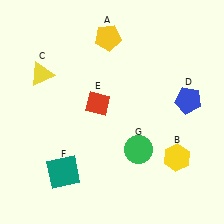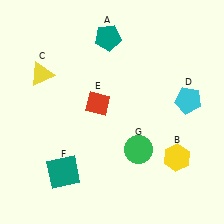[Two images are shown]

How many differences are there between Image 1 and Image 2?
There are 2 differences between the two images.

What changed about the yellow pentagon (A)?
In Image 1, A is yellow. In Image 2, it changed to teal.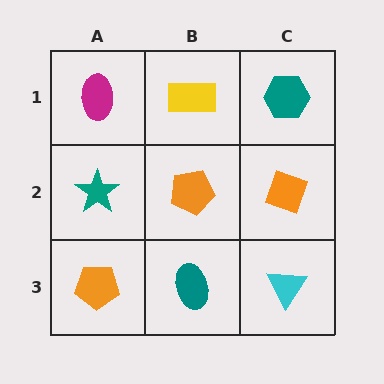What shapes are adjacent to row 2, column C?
A teal hexagon (row 1, column C), a cyan triangle (row 3, column C), an orange pentagon (row 2, column B).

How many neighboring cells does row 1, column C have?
2.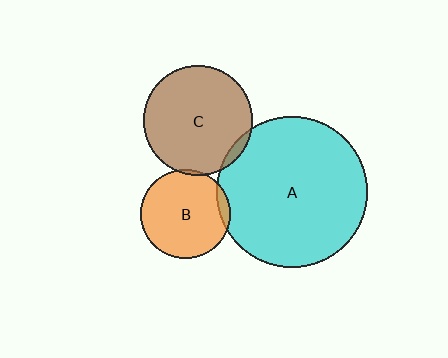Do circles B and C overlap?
Yes.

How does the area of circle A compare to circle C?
Approximately 1.9 times.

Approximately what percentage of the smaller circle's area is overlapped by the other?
Approximately 5%.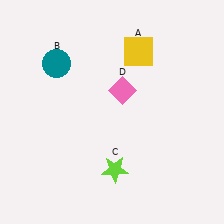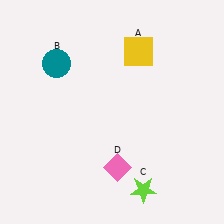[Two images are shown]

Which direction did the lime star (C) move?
The lime star (C) moved right.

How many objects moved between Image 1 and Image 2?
2 objects moved between the two images.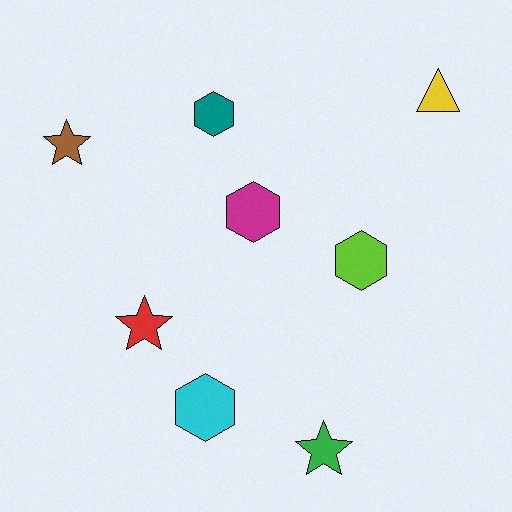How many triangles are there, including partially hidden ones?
There is 1 triangle.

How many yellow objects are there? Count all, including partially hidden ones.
There is 1 yellow object.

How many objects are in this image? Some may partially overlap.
There are 8 objects.